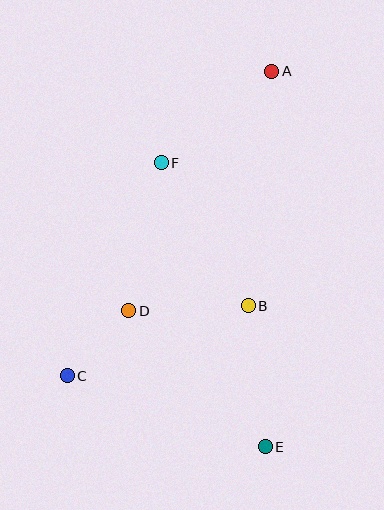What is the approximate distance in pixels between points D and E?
The distance between D and E is approximately 192 pixels.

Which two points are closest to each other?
Points C and D are closest to each other.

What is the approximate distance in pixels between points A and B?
The distance between A and B is approximately 235 pixels.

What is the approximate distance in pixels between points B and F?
The distance between B and F is approximately 167 pixels.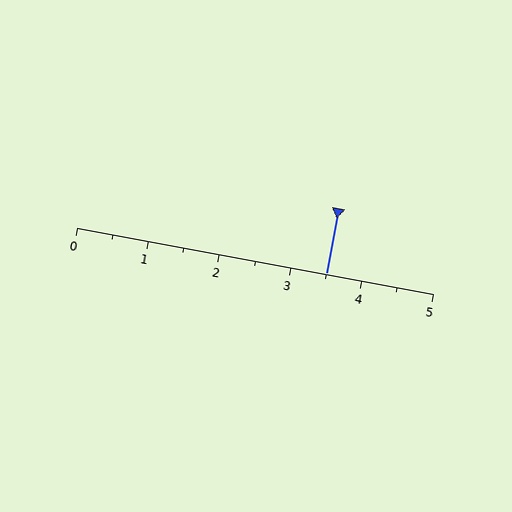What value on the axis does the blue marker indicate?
The marker indicates approximately 3.5.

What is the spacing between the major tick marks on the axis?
The major ticks are spaced 1 apart.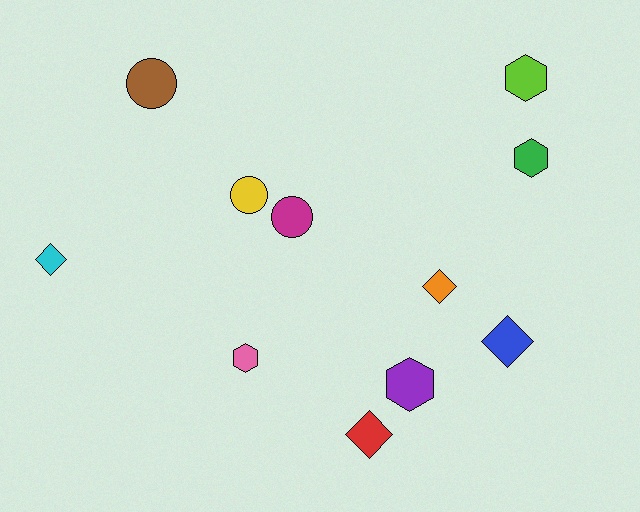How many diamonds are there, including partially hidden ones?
There are 4 diamonds.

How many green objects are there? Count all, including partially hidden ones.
There is 1 green object.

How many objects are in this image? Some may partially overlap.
There are 11 objects.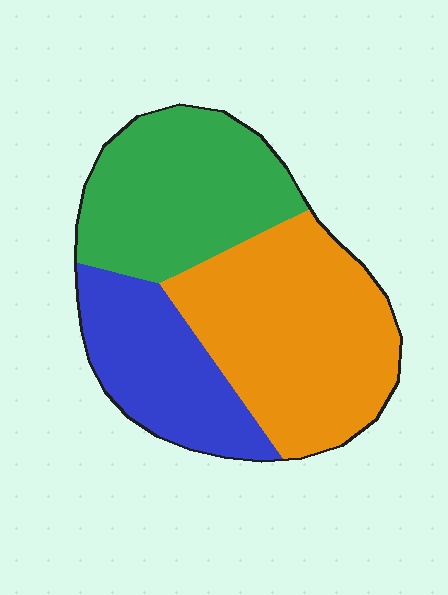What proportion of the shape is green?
Green covers 33% of the shape.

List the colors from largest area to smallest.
From largest to smallest: orange, green, blue.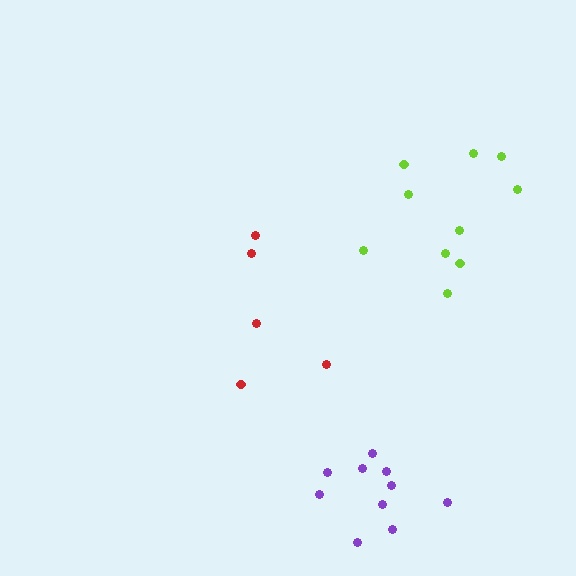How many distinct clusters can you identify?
There are 3 distinct clusters.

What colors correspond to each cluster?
The clusters are colored: red, purple, lime.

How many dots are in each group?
Group 1: 5 dots, Group 2: 10 dots, Group 3: 10 dots (25 total).